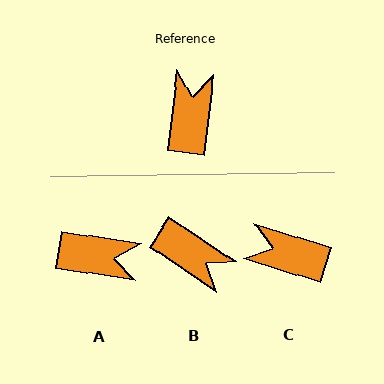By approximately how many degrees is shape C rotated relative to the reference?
Approximately 79 degrees counter-clockwise.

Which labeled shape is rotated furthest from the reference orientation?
B, about 118 degrees away.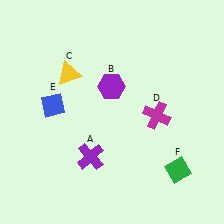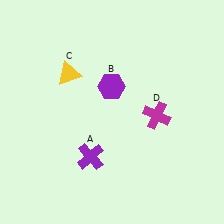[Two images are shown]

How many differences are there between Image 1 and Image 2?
There are 2 differences between the two images.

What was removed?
The blue diamond (E), the green diamond (F) were removed in Image 2.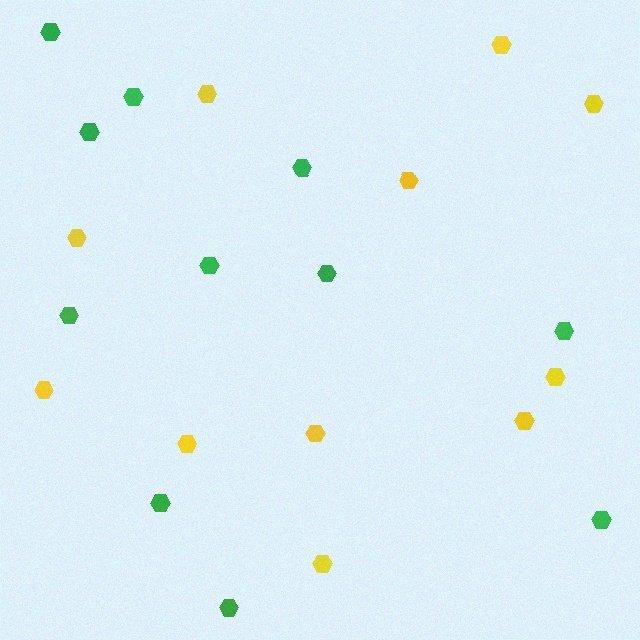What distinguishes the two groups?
There are 2 groups: one group of yellow hexagons (11) and one group of green hexagons (11).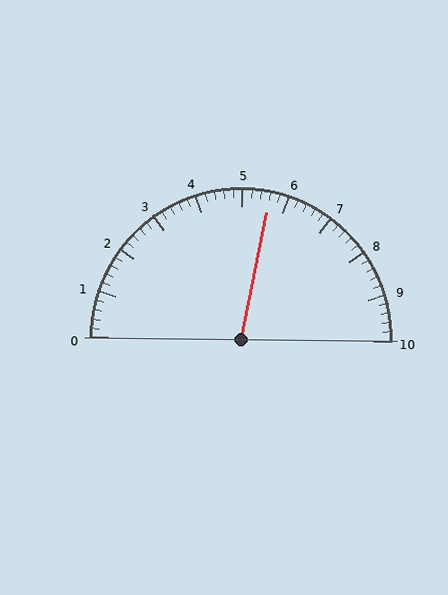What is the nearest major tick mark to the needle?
The nearest major tick mark is 6.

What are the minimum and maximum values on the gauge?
The gauge ranges from 0 to 10.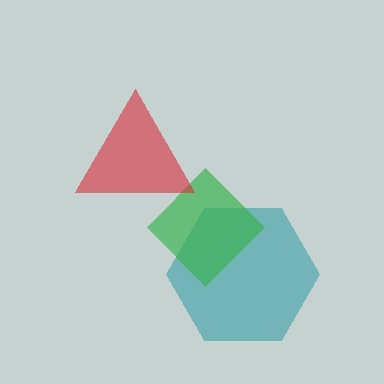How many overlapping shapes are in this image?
There are 3 overlapping shapes in the image.